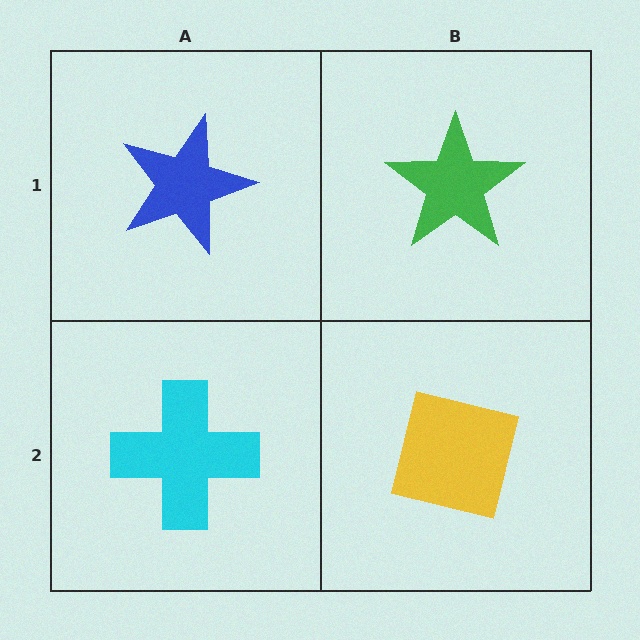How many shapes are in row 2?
2 shapes.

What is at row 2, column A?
A cyan cross.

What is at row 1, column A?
A blue star.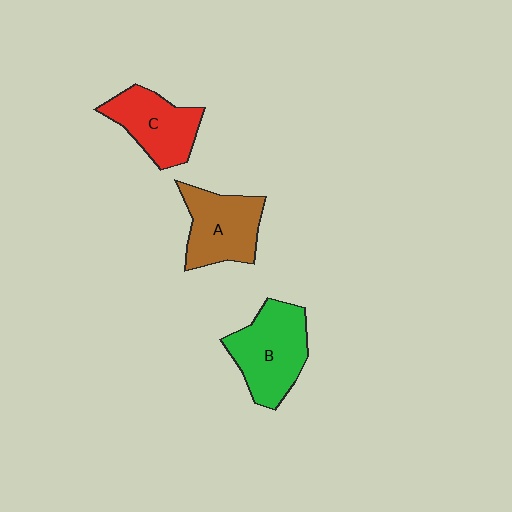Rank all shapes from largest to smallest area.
From largest to smallest: B (green), A (brown), C (red).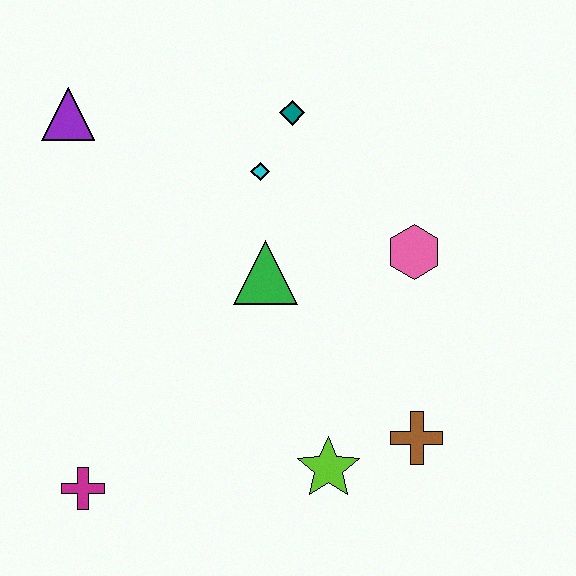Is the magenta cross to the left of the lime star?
Yes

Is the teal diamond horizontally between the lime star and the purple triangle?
Yes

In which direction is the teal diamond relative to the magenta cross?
The teal diamond is above the magenta cross.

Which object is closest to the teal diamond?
The cyan diamond is closest to the teal diamond.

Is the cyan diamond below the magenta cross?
No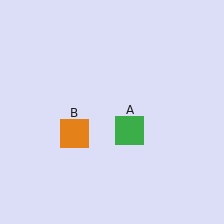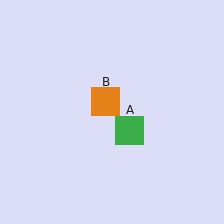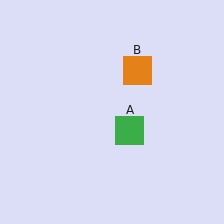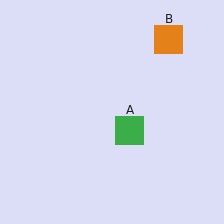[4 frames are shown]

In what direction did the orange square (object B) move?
The orange square (object B) moved up and to the right.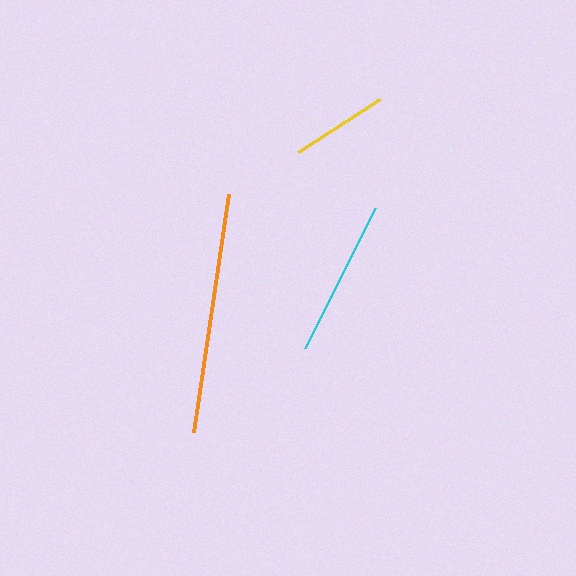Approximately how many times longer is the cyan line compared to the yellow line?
The cyan line is approximately 1.6 times the length of the yellow line.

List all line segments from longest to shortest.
From longest to shortest: orange, cyan, yellow.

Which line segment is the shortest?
The yellow line is the shortest at approximately 97 pixels.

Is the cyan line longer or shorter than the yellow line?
The cyan line is longer than the yellow line.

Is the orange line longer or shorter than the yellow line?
The orange line is longer than the yellow line.